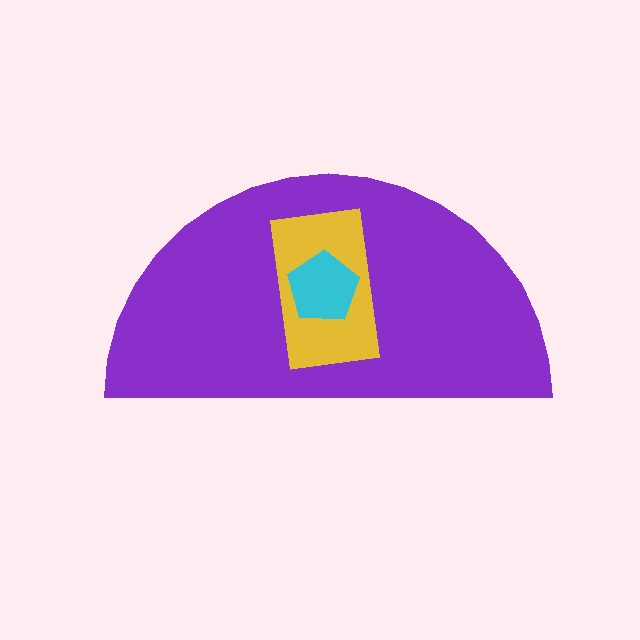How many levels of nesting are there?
3.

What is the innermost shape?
The cyan pentagon.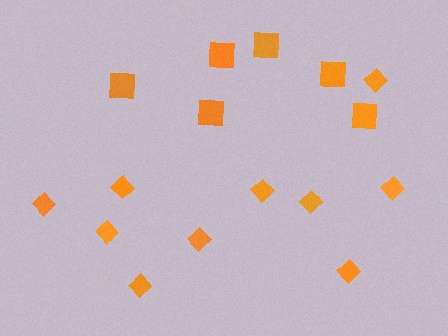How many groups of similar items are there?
There are 2 groups: one group of squares (6) and one group of diamonds (10).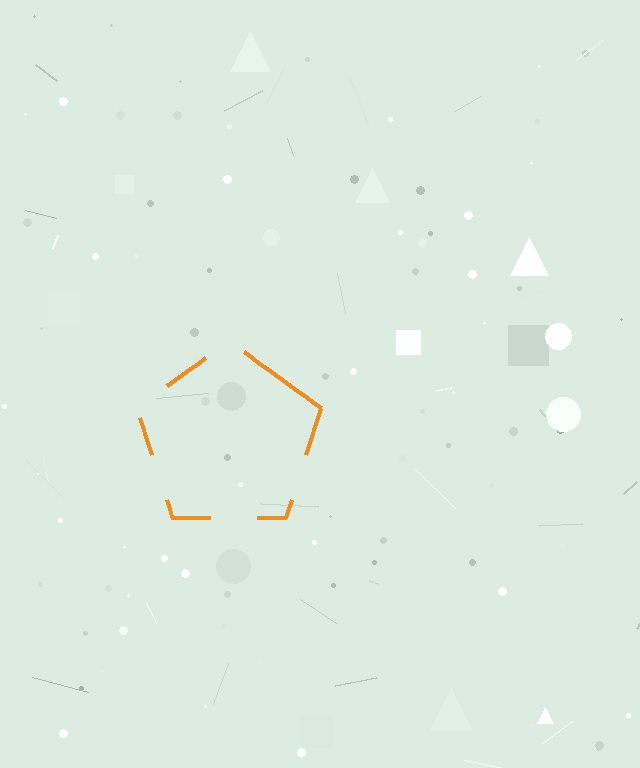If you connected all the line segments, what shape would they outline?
They would outline a pentagon.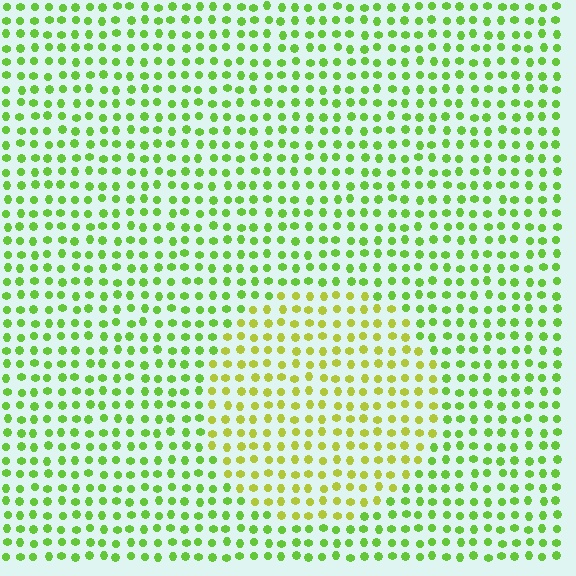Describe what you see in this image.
The image is filled with small lime elements in a uniform arrangement. A circle-shaped region is visible where the elements are tinted to a slightly different hue, forming a subtle color boundary.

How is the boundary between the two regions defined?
The boundary is defined purely by a slight shift in hue (about 33 degrees). Spacing, size, and orientation are identical on both sides.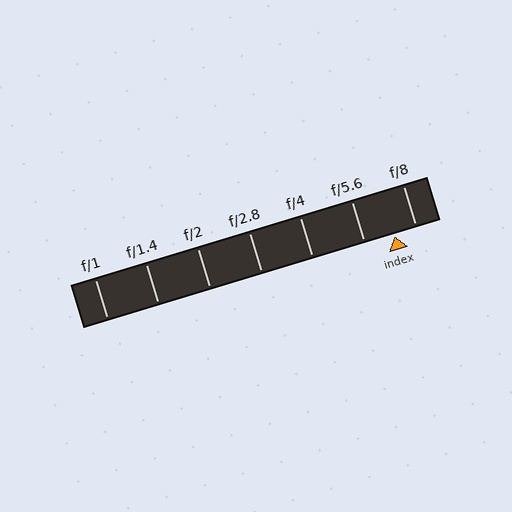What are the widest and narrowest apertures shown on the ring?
The widest aperture shown is f/1 and the narrowest is f/8.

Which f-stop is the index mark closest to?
The index mark is closest to f/8.